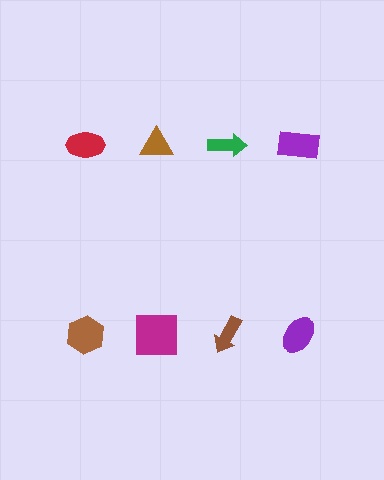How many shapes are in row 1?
4 shapes.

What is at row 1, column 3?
A green arrow.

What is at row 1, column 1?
A red ellipse.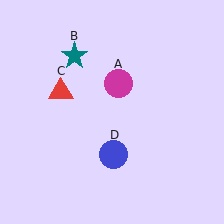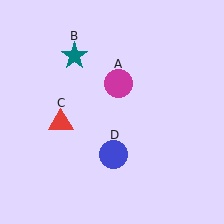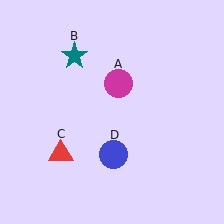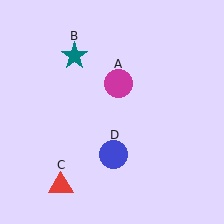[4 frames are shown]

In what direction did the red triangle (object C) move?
The red triangle (object C) moved down.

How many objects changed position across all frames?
1 object changed position: red triangle (object C).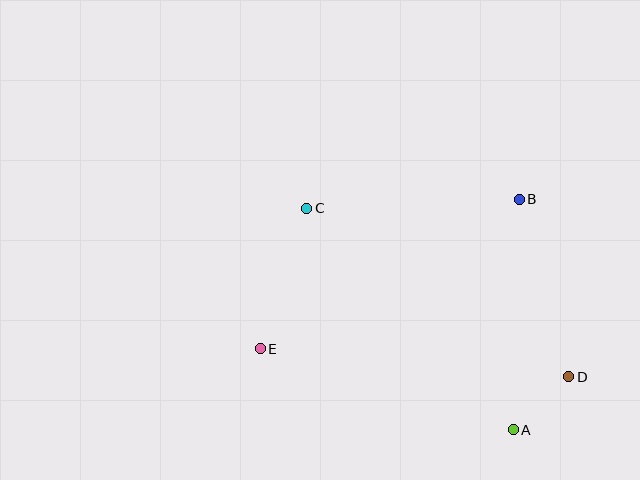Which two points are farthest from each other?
Points C and D are farthest from each other.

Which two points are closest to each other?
Points A and D are closest to each other.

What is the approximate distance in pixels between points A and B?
The distance between A and B is approximately 231 pixels.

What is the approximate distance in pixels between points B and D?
The distance between B and D is approximately 184 pixels.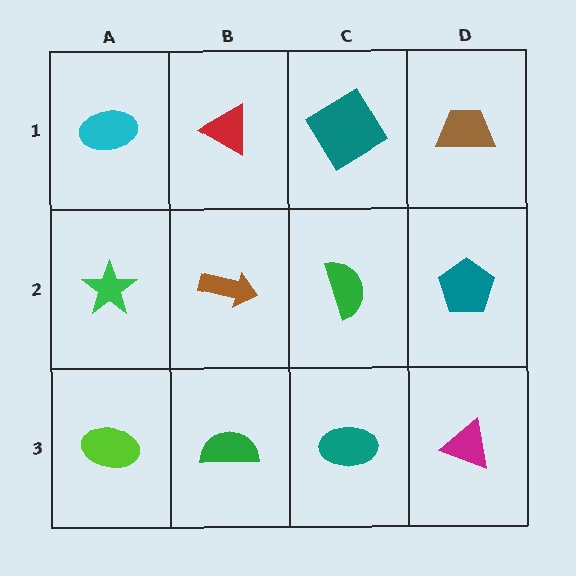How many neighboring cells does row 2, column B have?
4.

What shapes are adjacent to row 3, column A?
A green star (row 2, column A), a green semicircle (row 3, column B).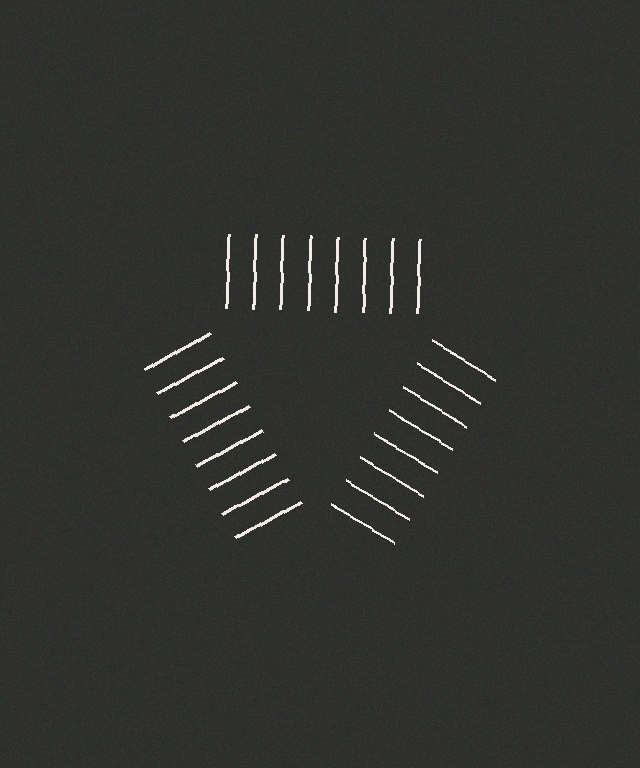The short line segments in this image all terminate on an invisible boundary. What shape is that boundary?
An illusory triangle — the line segments terminate on its edges but no continuous stroke is drawn.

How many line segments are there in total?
24 — 8 along each of the 3 edges.